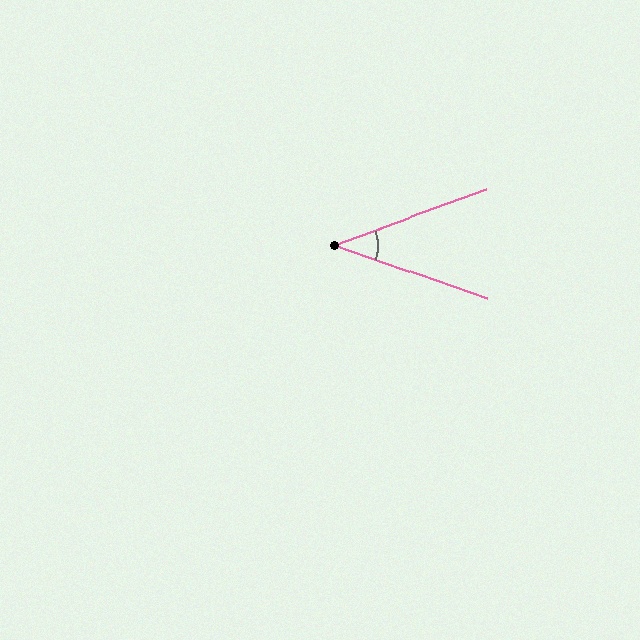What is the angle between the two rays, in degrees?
Approximately 39 degrees.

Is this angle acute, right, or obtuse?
It is acute.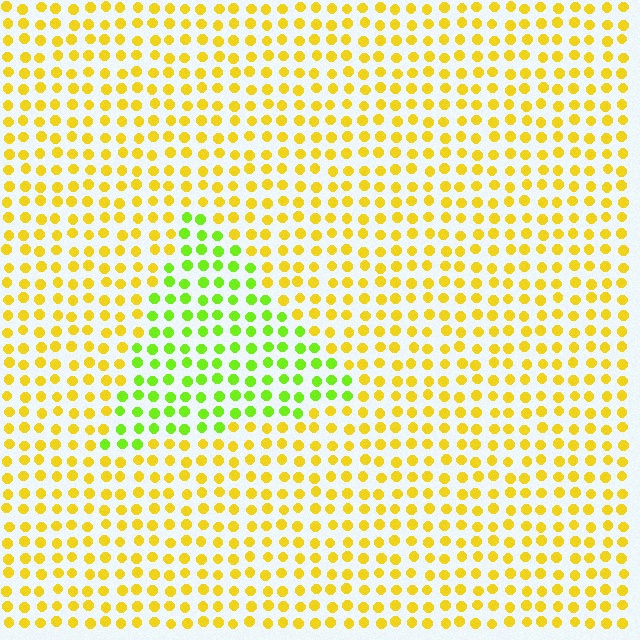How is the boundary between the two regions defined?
The boundary is defined purely by a slight shift in hue (about 44 degrees). Spacing, size, and orientation are identical on both sides.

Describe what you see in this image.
The image is filled with small yellow elements in a uniform arrangement. A triangle-shaped region is visible where the elements are tinted to a slightly different hue, forming a subtle color boundary.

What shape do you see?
I see a triangle.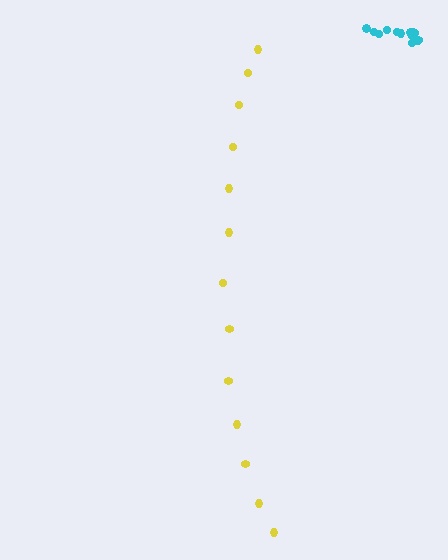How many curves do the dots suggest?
There are 2 distinct paths.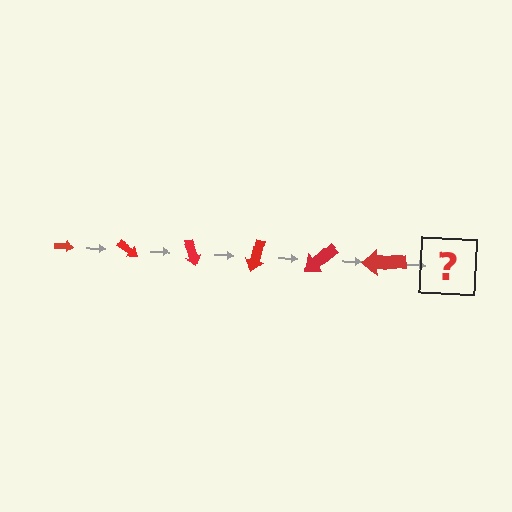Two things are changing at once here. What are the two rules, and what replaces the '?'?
The two rules are that the arrow grows larger each step and it rotates 35 degrees each step. The '?' should be an arrow, larger than the previous one and rotated 210 degrees from the start.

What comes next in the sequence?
The next element should be an arrow, larger than the previous one and rotated 210 degrees from the start.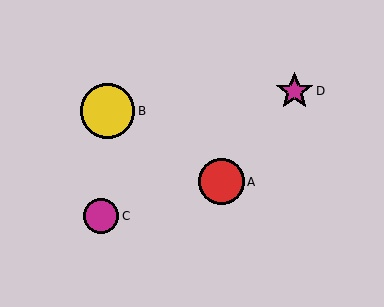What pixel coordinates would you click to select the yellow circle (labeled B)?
Click at (108, 111) to select the yellow circle B.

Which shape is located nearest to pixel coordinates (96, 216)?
The magenta circle (labeled C) at (101, 216) is nearest to that location.